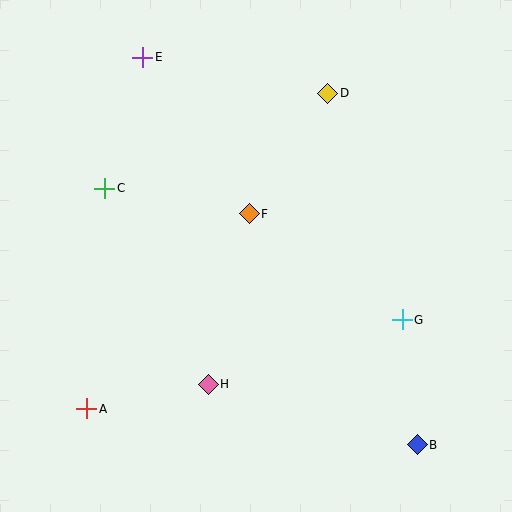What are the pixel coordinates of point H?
Point H is at (208, 384).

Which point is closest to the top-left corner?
Point E is closest to the top-left corner.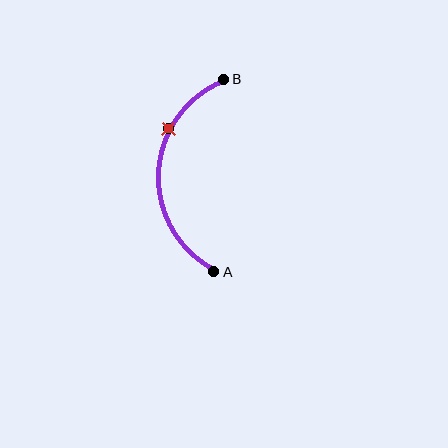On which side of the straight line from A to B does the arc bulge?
The arc bulges to the left of the straight line connecting A and B.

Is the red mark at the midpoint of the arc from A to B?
No. The red mark lies on the arc but is closer to endpoint B. The arc midpoint would be at the point on the curve equidistant along the arc from both A and B.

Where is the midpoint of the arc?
The arc midpoint is the point on the curve farthest from the straight line joining A and B. It sits to the left of that line.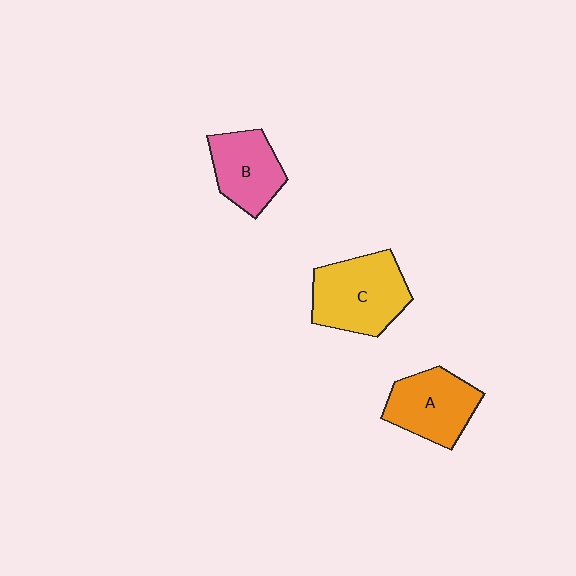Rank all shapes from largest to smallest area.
From largest to smallest: C (yellow), A (orange), B (pink).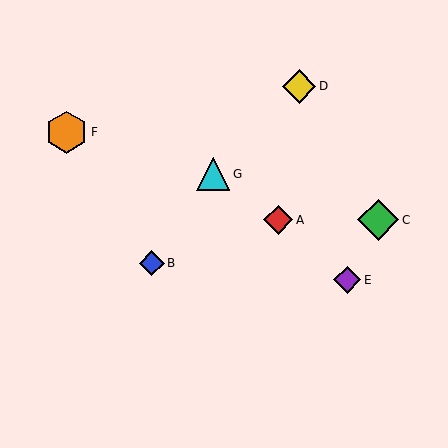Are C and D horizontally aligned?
No, C is at y≈220 and D is at y≈86.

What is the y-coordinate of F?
Object F is at y≈132.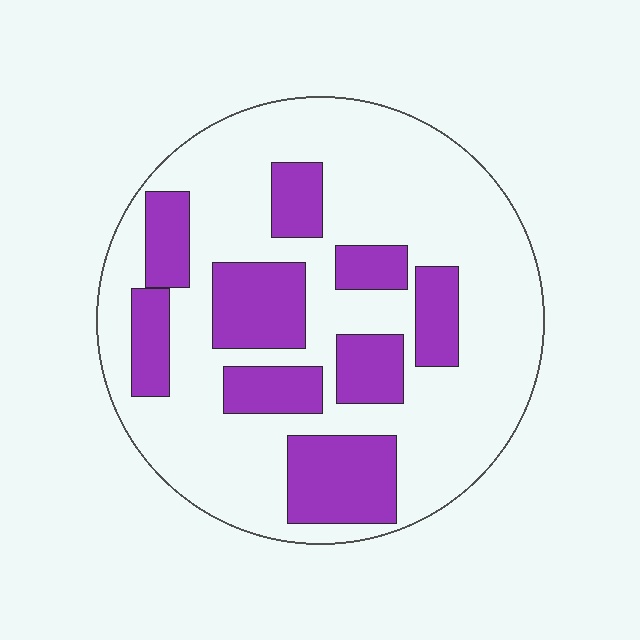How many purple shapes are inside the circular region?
9.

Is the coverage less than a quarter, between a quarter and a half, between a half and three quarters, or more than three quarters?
Between a quarter and a half.